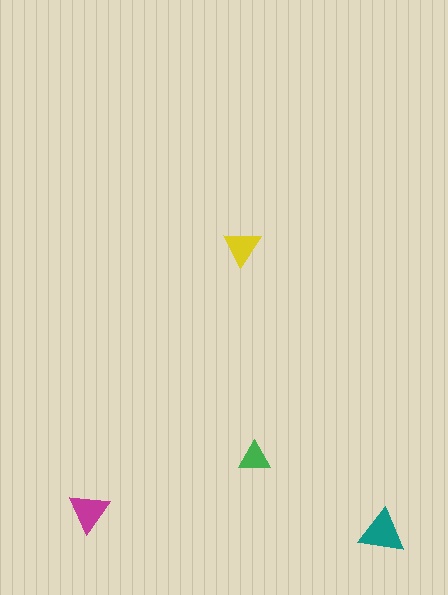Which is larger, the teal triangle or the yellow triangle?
The teal one.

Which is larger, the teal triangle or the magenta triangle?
The teal one.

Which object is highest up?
The yellow triangle is topmost.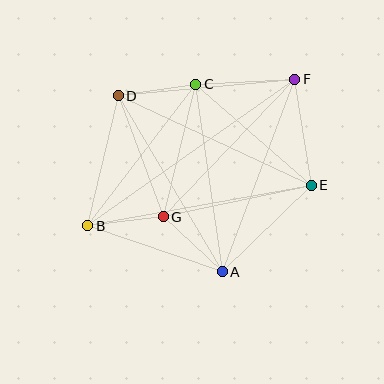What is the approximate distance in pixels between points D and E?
The distance between D and E is approximately 213 pixels.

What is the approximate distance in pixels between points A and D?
The distance between A and D is approximately 204 pixels.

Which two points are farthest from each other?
Points B and F are farthest from each other.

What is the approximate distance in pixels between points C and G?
The distance between C and G is approximately 136 pixels.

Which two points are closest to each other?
Points B and G are closest to each other.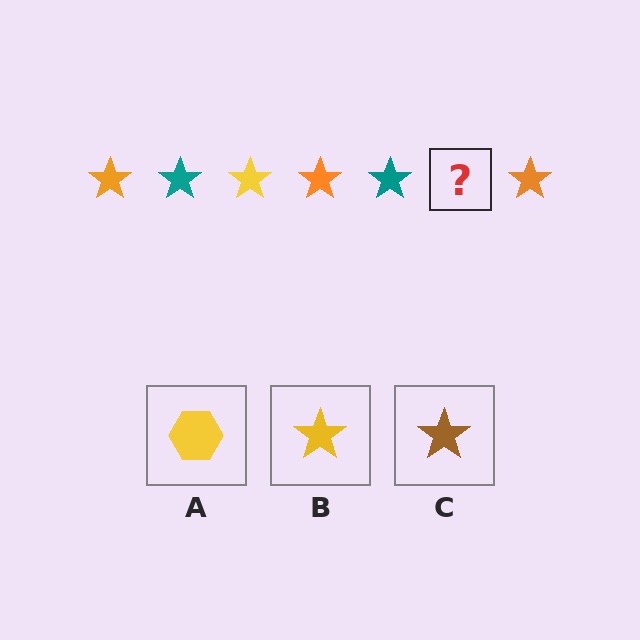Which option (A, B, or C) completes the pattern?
B.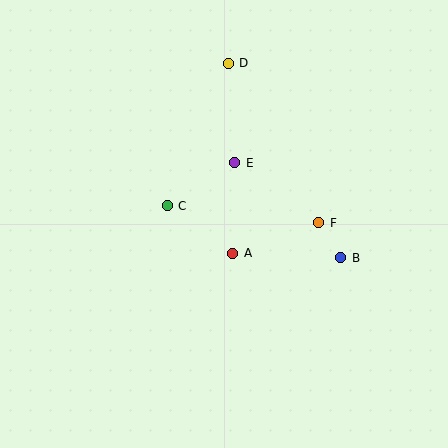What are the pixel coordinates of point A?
Point A is at (233, 253).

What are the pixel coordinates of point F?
Point F is at (319, 223).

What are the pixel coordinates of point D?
Point D is at (228, 63).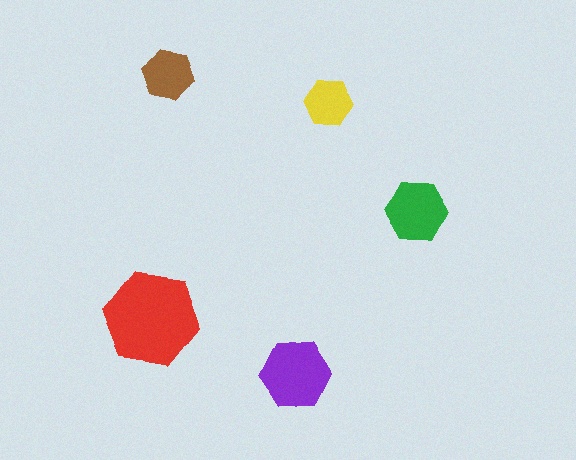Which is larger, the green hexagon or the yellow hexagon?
The green one.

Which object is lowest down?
The purple hexagon is bottommost.